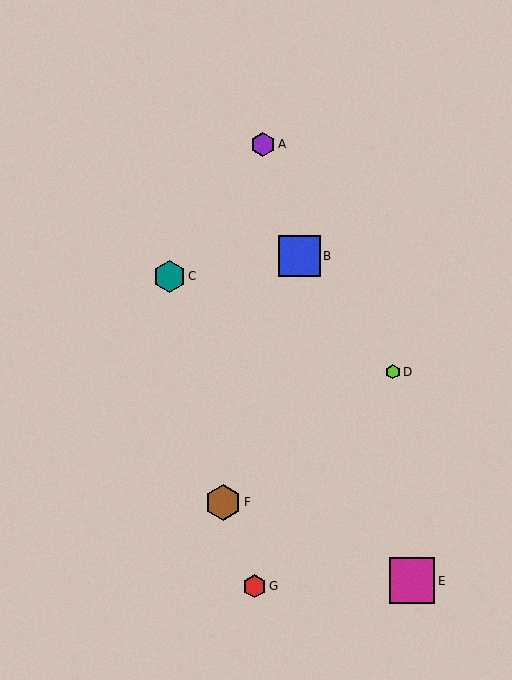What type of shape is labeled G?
Shape G is a red hexagon.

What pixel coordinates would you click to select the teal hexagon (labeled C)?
Click at (169, 276) to select the teal hexagon C.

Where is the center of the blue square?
The center of the blue square is at (299, 256).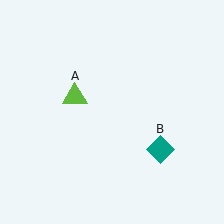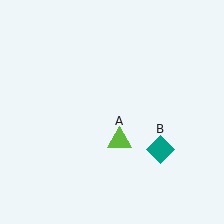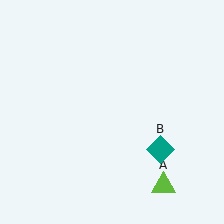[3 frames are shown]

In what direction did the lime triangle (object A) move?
The lime triangle (object A) moved down and to the right.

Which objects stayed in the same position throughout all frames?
Teal diamond (object B) remained stationary.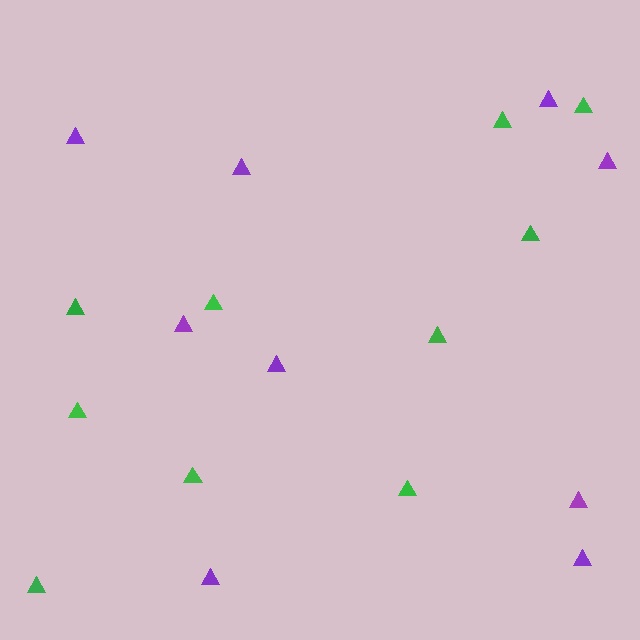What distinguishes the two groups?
There are 2 groups: one group of purple triangles (9) and one group of green triangles (10).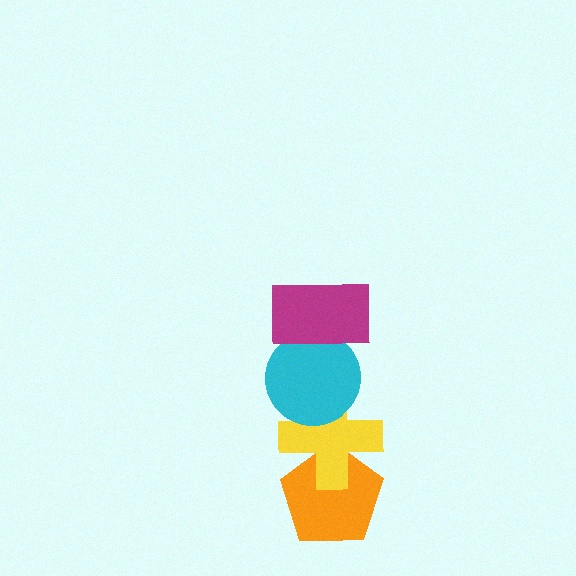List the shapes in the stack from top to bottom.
From top to bottom: the magenta rectangle, the cyan circle, the yellow cross, the orange pentagon.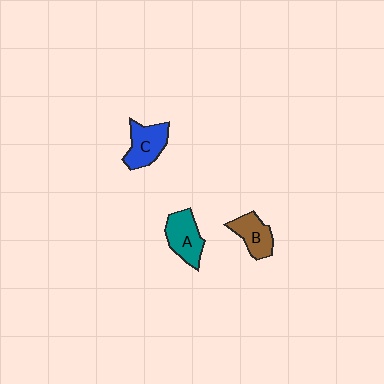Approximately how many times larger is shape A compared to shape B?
Approximately 1.2 times.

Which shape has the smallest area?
Shape B (brown).